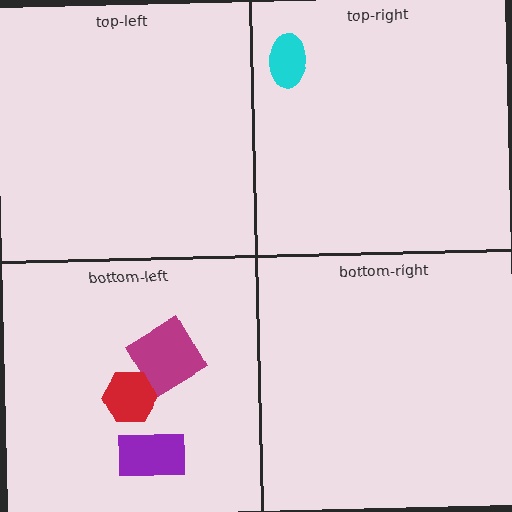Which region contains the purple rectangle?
The bottom-left region.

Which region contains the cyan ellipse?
The top-right region.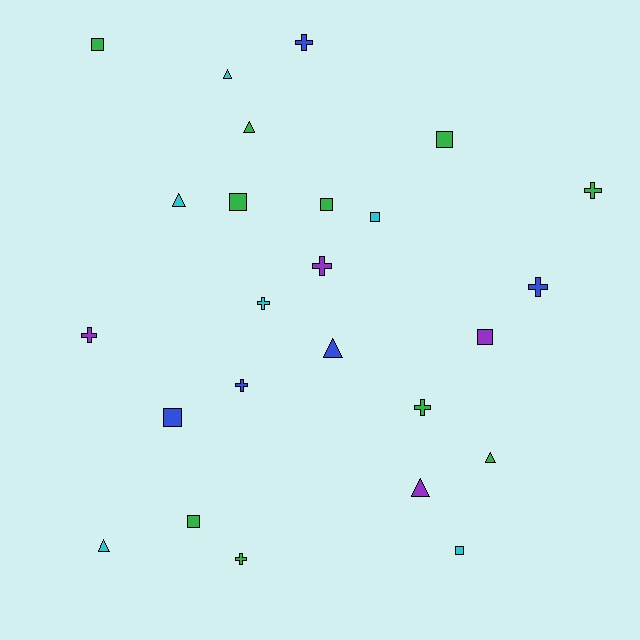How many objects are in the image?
There are 25 objects.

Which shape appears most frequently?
Cross, with 9 objects.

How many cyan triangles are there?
There are 3 cyan triangles.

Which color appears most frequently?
Green, with 10 objects.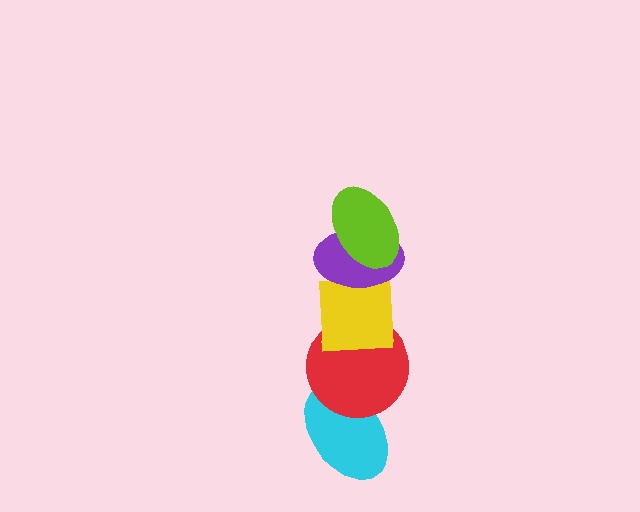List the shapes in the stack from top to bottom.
From top to bottom: the lime ellipse, the purple ellipse, the yellow square, the red circle, the cyan ellipse.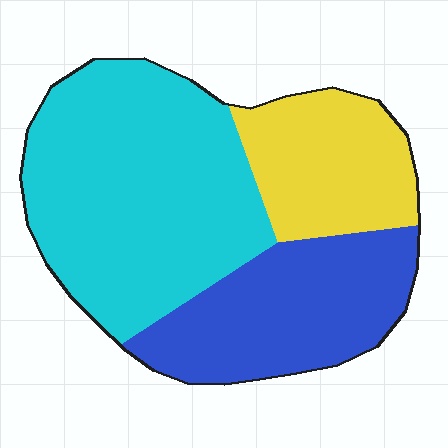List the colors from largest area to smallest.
From largest to smallest: cyan, blue, yellow.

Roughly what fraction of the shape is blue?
Blue covers around 30% of the shape.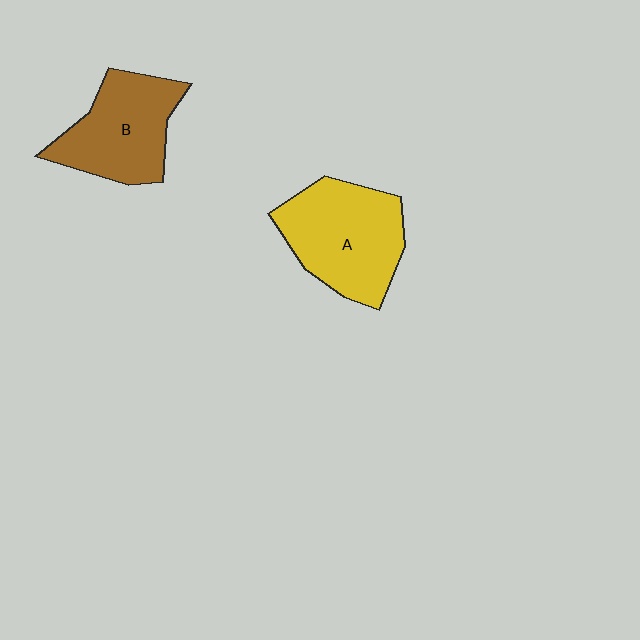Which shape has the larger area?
Shape A (yellow).